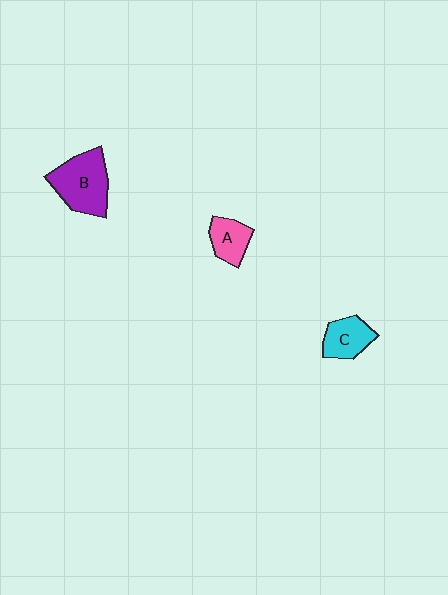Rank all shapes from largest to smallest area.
From largest to smallest: B (purple), C (cyan), A (pink).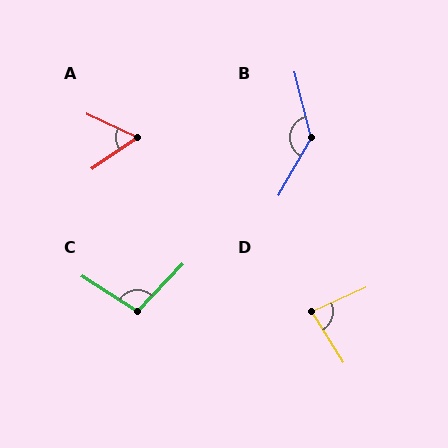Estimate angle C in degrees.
Approximately 101 degrees.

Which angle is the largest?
B, at approximately 136 degrees.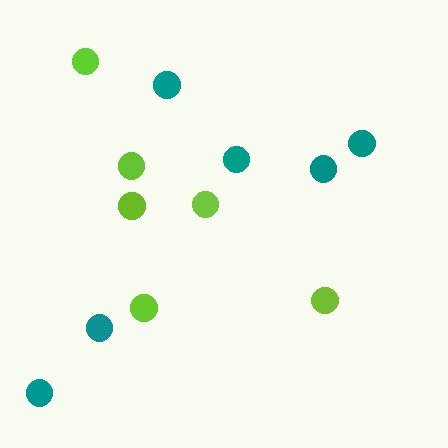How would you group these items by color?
There are 2 groups: one group of lime circles (6) and one group of teal circles (6).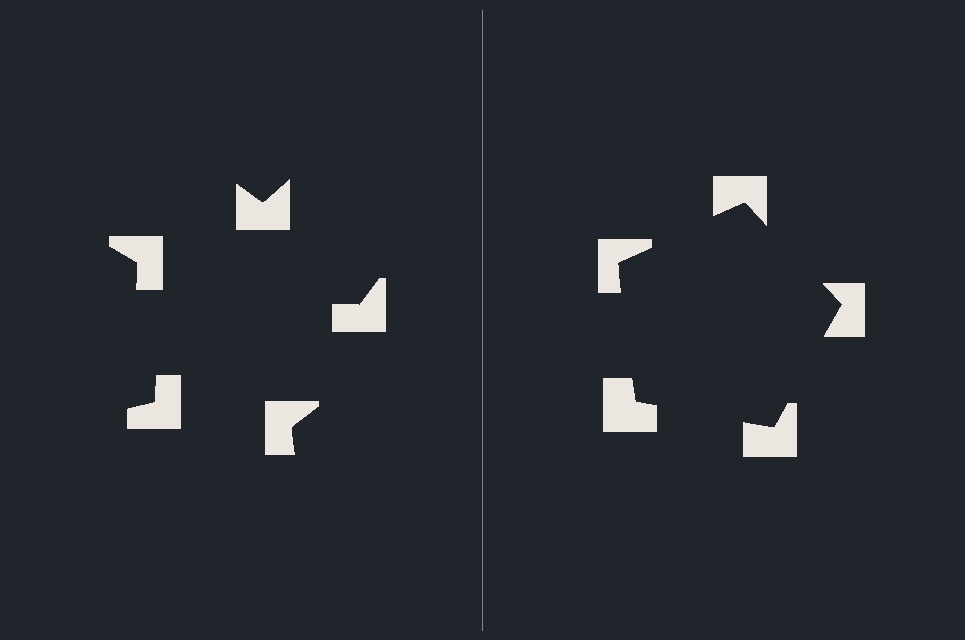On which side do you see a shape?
An illusory pentagon appears on the right side. On the left side the wedge cuts are rotated, so no coherent shape forms.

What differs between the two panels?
The notched squares are positioned identically on both sides; only the wedge orientations differ. On the right they align to a pentagon; on the left they are misaligned.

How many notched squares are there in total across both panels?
10 — 5 on each side.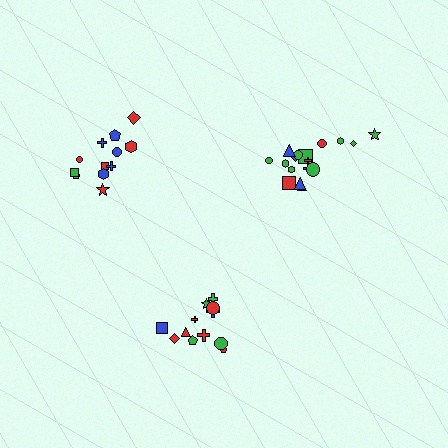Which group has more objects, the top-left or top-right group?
The top-right group.